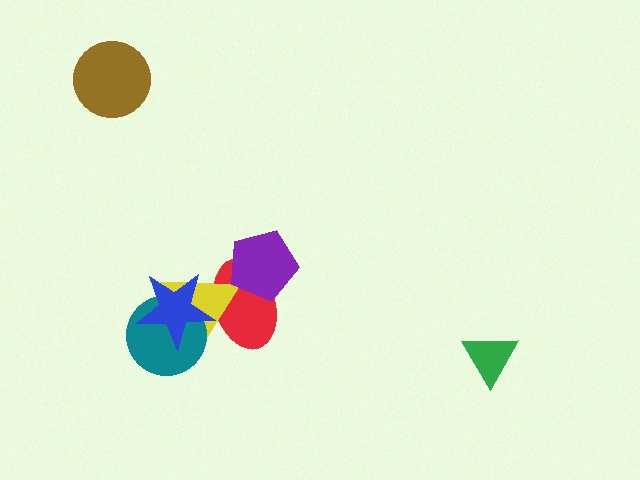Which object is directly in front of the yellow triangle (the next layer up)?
The teal circle is directly in front of the yellow triangle.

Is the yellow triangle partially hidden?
Yes, it is partially covered by another shape.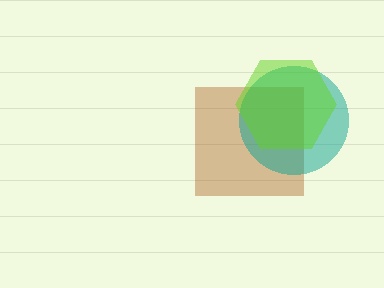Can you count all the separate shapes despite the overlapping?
Yes, there are 3 separate shapes.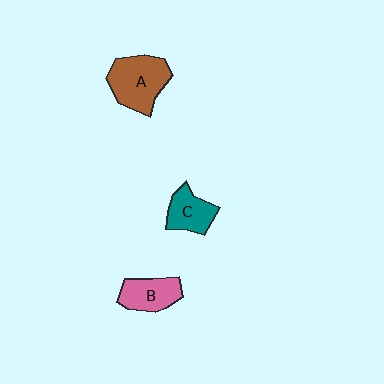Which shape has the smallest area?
Shape C (teal).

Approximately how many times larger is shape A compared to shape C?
Approximately 1.6 times.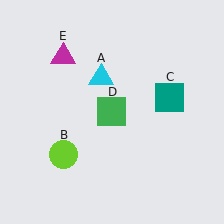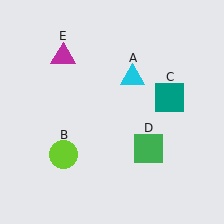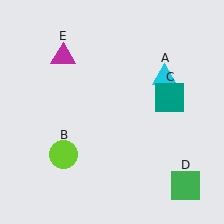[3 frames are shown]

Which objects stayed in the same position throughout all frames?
Lime circle (object B) and teal square (object C) and magenta triangle (object E) remained stationary.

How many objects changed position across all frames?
2 objects changed position: cyan triangle (object A), green square (object D).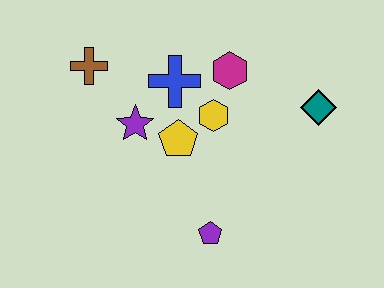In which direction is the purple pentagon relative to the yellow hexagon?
The purple pentagon is below the yellow hexagon.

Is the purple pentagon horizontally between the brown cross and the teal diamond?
Yes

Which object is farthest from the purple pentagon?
The brown cross is farthest from the purple pentagon.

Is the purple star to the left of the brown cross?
No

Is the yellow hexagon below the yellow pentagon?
No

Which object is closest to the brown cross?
The purple star is closest to the brown cross.